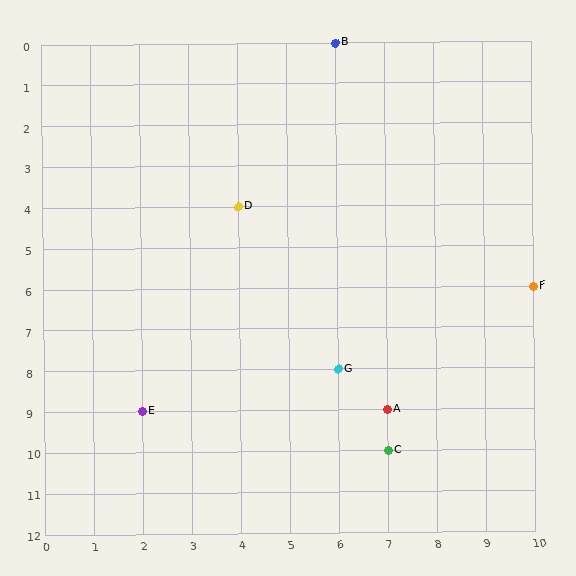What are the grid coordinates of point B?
Point B is at grid coordinates (6, 0).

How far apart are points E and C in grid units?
Points E and C are 5 columns and 1 row apart (about 5.1 grid units diagonally).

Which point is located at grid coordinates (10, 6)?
Point F is at (10, 6).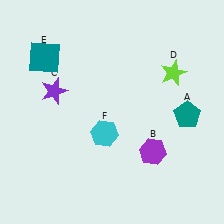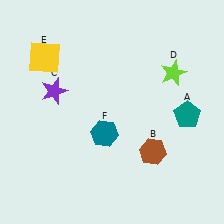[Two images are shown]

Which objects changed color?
B changed from purple to brown. E changed from teal to yellow. F changed from cyan to teal.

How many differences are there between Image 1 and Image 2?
There are 3 differences between the two images.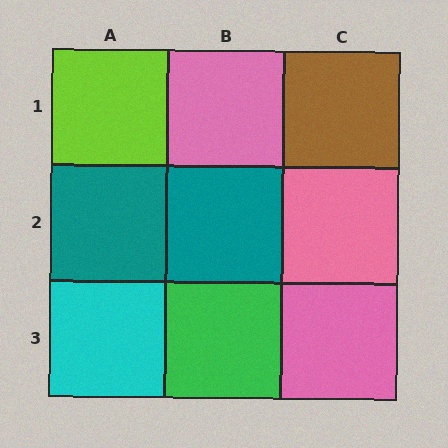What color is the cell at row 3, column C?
Pink.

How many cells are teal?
2 cells are teal.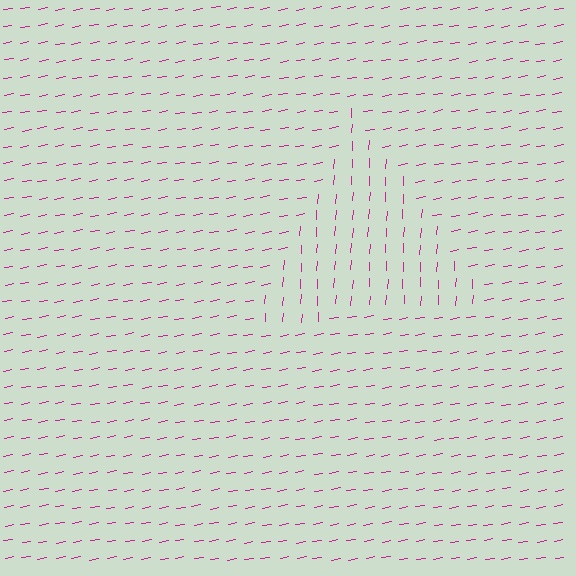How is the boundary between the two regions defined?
The boundary is defined purely by a change in line orientation (approximately 75 degrees difference). All lines are the same color and thickness.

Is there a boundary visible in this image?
Yes, there is a texture boundary formed by a change in line orientation.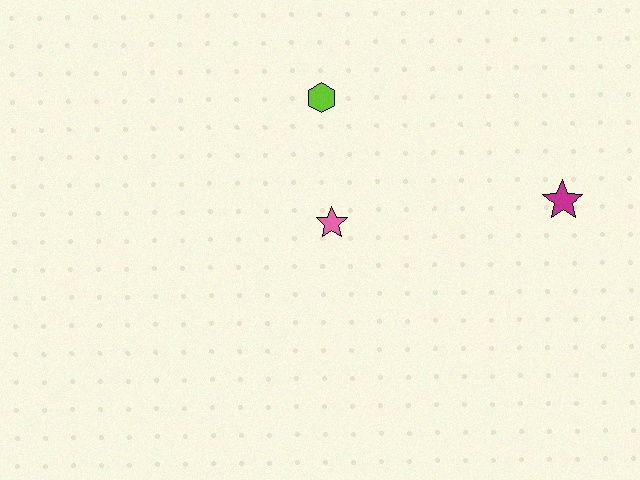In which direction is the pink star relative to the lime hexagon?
The pink star is below the lime hexagon.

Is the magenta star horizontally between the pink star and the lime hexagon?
No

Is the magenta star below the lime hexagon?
Yes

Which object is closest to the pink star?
The lime hexagon is closest to the pink star.